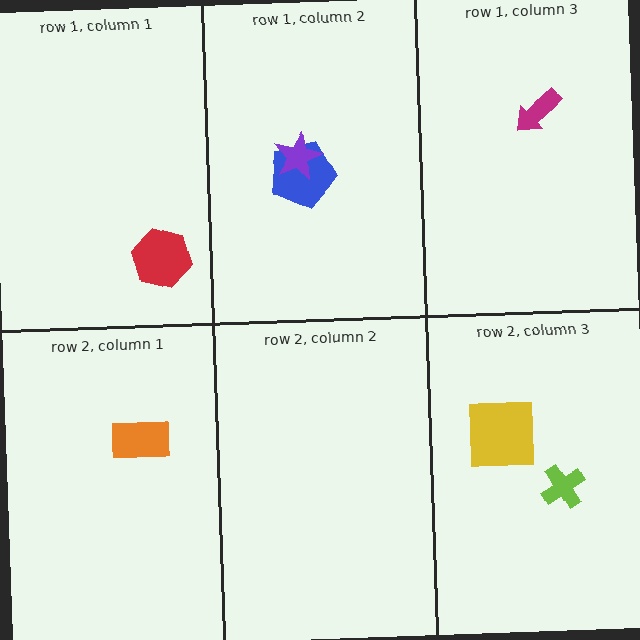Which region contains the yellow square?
The row 2, column 3 region.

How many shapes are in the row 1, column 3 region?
1.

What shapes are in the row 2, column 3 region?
The yellow square, the lime cross.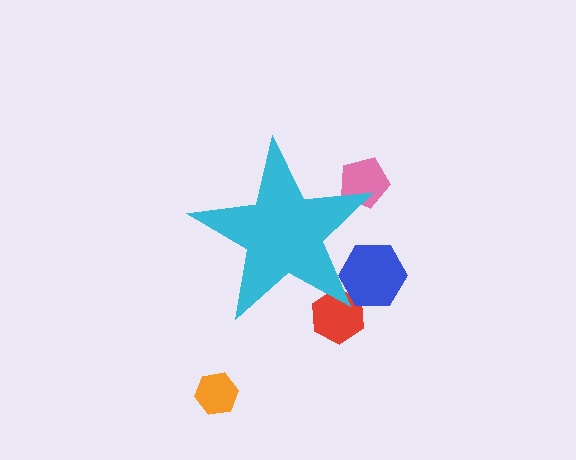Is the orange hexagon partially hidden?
No, the orange hexagon is fully visible.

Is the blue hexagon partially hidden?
Yes, the blue hexagon is partially hidden behind the cyan star.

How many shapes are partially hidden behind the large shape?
3 shapes are partially hidden.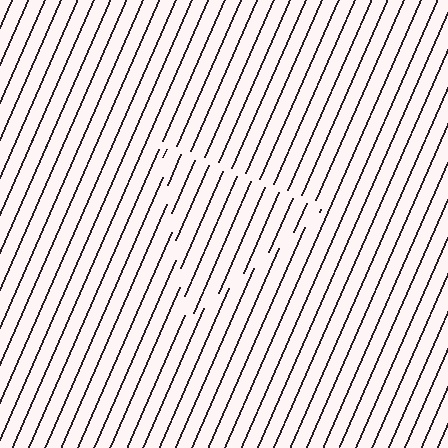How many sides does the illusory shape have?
3 sides — the line-ends trace a triangle.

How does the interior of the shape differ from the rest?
The interior of the shape contains the same grating, shifted by half a period — the contour is defined by the phase discontinuity where line-ends from the inner and outer gratings abut.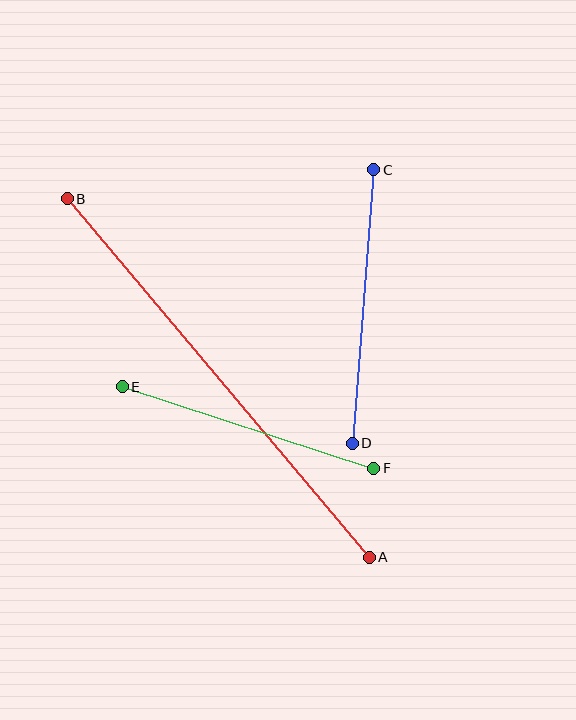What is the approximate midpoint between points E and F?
The midpoint is at approximately (248, 428) pixels.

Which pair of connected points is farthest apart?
Points A and B are farthest apart.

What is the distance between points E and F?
The distance is approximately 264 pixels.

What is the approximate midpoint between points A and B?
The midpoint is at approximately (218, 378) pixels.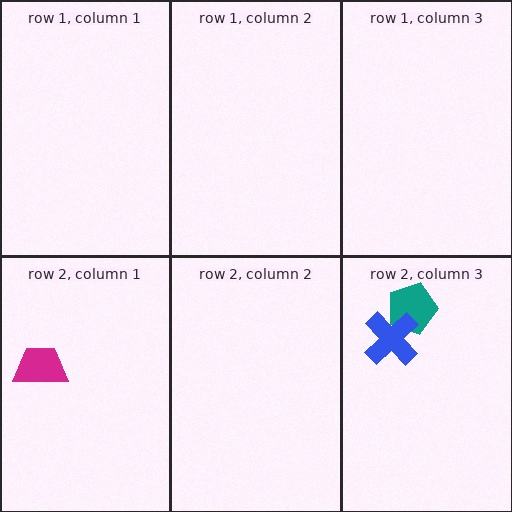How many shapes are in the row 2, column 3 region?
2.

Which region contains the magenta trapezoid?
The row 2, column 1 region.